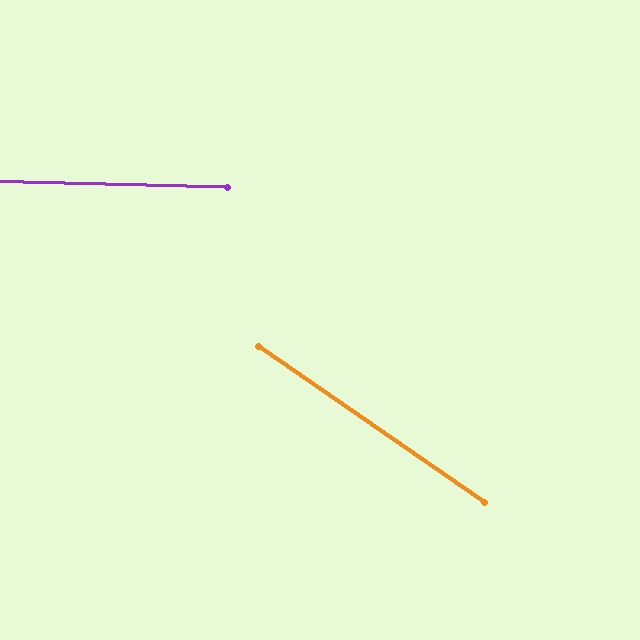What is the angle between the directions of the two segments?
Approximately 33 degrees.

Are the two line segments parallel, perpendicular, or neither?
Neither parallel nor perpendicular — they differ by about 33°.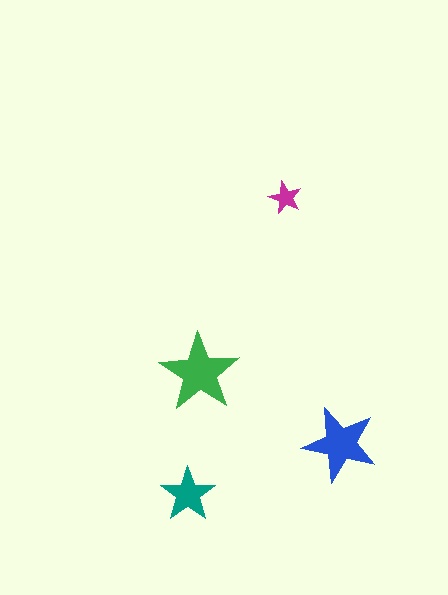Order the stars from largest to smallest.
the green one, the blue one, the teal one, the magenta one.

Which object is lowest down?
The teal star is bottommost.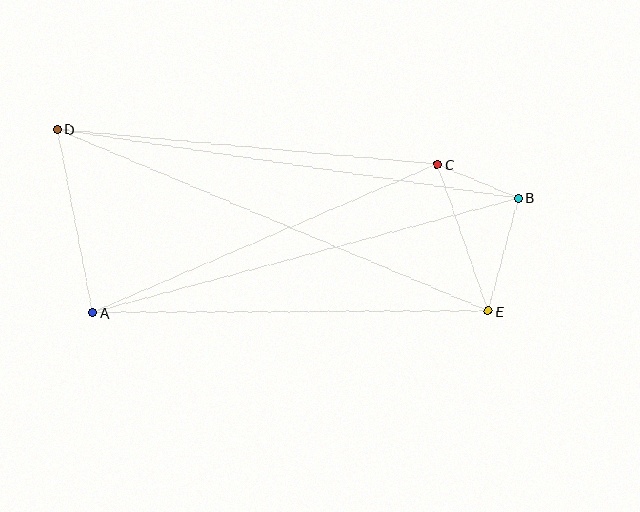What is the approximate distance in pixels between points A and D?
The distance between A and D is approximately 187 pixels.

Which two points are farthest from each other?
Points D and E are farthest from each other.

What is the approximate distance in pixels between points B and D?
The distance between B and D is approximately 466 pixels.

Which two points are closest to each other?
Points B and C are closest to each other.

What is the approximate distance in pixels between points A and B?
The distance between A and B is approximately 441 pixels.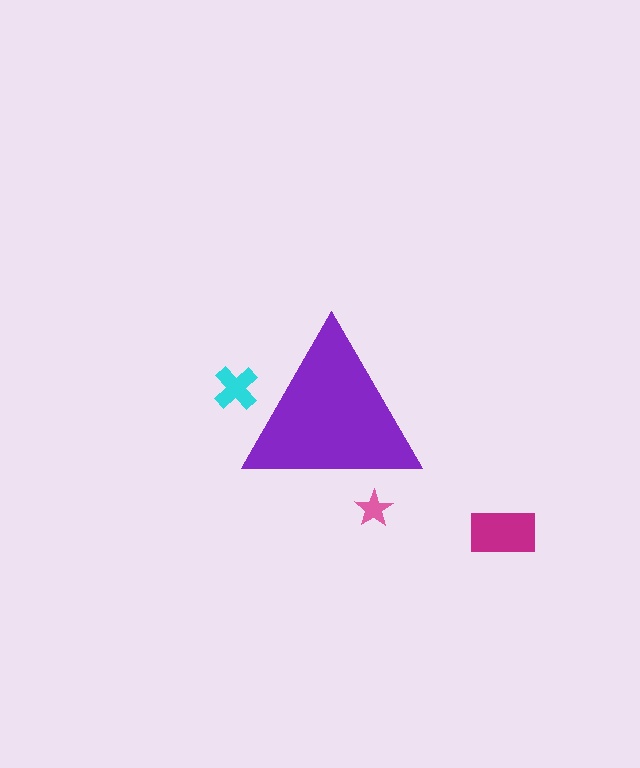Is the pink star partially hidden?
Yes, the pink star is partially hidden behind the purple triangle.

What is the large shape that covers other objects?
A purple triangle.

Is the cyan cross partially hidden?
Yes, the cyan cross is partially hidden behind the purple triangle.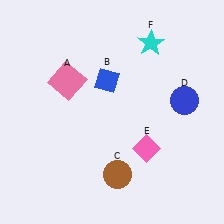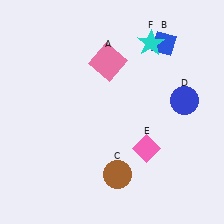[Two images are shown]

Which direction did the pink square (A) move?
The pink square (A) moved right.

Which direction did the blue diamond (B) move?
The blue diamond (B) moved right.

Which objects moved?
The objects that moved are: the pink square (A), the blue diamond (B).